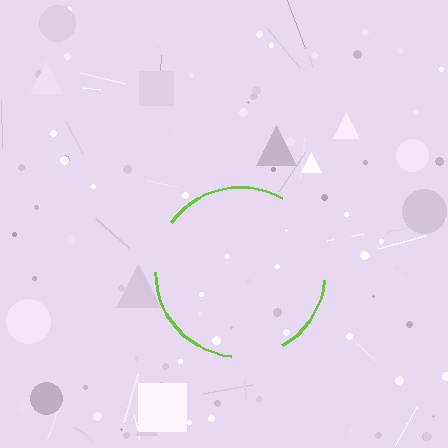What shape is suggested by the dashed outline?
The dashed outline suggests a circle.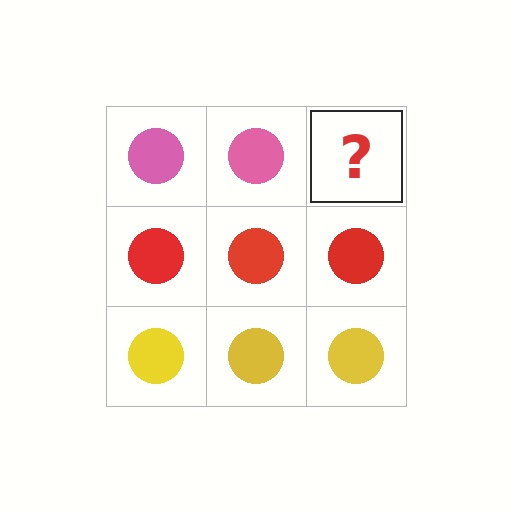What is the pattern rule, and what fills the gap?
The rule is that each row has a consistent color. The gap should be filled with a pink circle.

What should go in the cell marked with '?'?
The missing cell should contain a pink circle.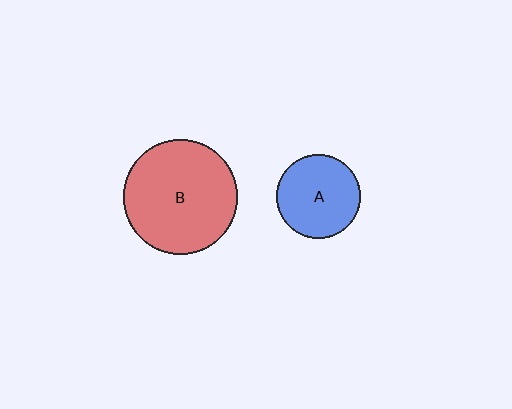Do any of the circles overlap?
No, none of the circles overlap.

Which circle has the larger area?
Circle B (red).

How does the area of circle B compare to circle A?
Approximately 1.8 times.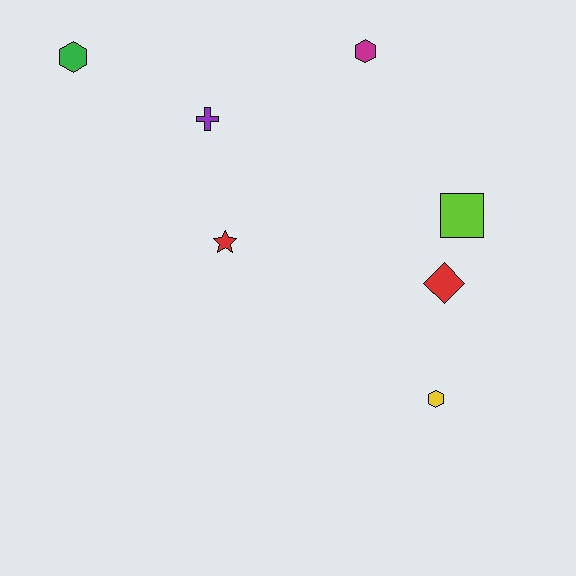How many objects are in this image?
There are 7 objects.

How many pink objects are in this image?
There are no pink objects.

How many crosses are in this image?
There is 1 cross.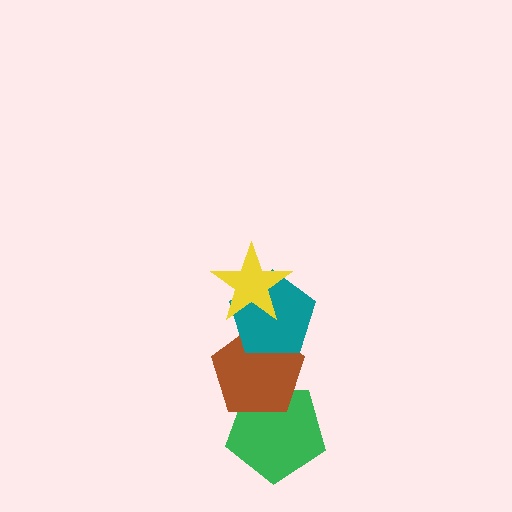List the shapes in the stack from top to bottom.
From top to bottom: the yellow star, the teal pentagon, the brown pentagon, the green pentagon.